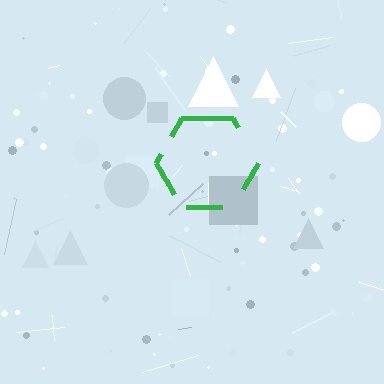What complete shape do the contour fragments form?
The contour fragments form a hexagon.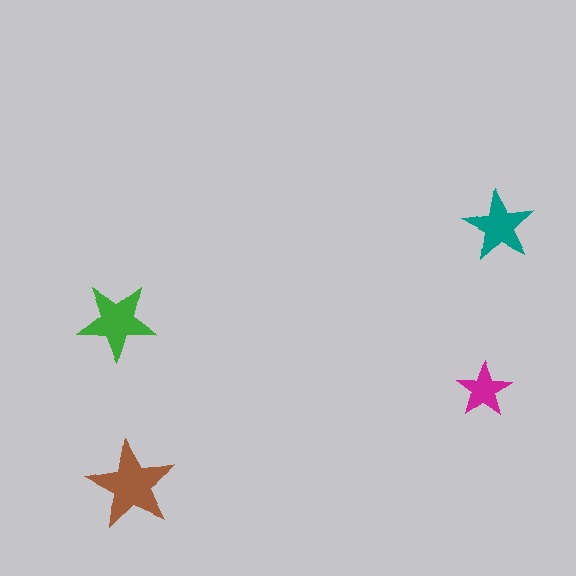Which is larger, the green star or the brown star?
The brown one.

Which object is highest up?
The teal star is topmost.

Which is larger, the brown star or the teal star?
The brown one.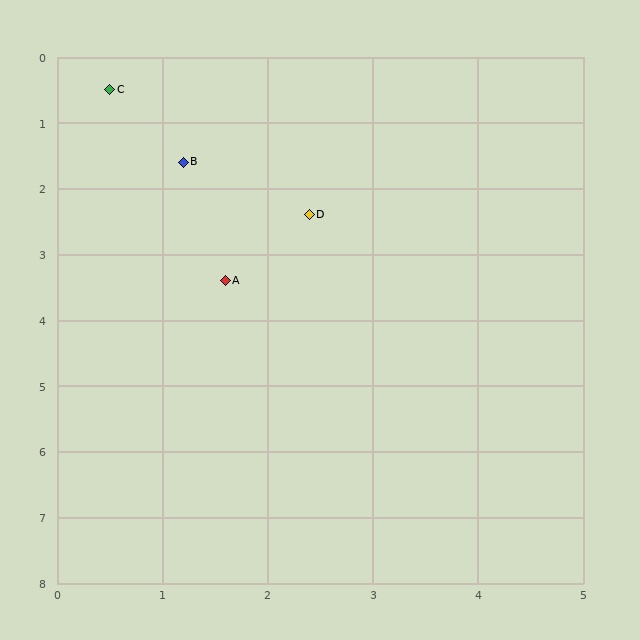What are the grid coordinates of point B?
Point B is at approximately (1.2, 1.6).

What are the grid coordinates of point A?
Point A is at approximately (1.6, 3.4).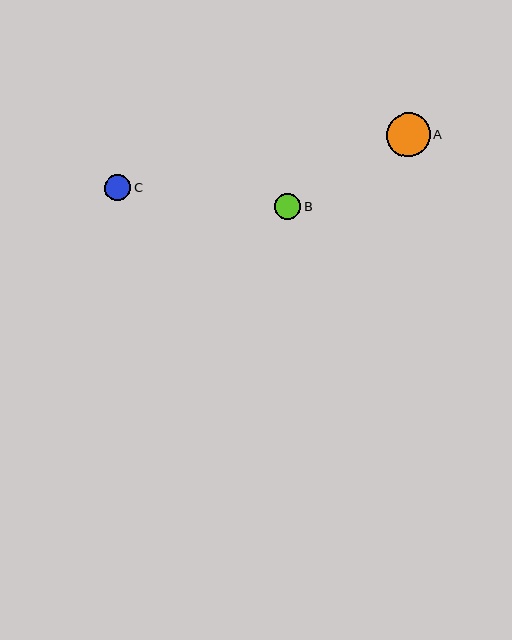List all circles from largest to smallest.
From largest to smallest: A, C, B.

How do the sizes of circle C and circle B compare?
Circle C and circle B are approximately the same size.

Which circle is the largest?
Circle A is the largest with a size of approximately 44 pixels.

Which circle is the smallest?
Circle B is the smallest with a size of approximately 27 pixels.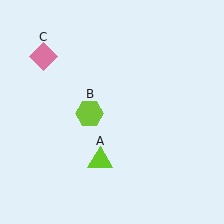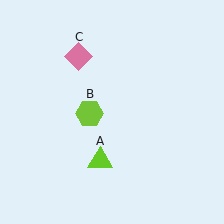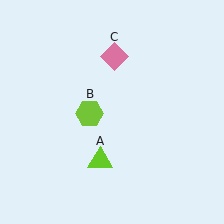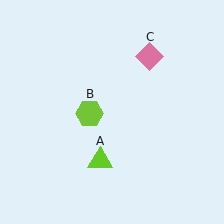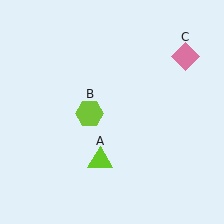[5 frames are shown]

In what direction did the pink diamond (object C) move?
The pink diamond (object C) moved right.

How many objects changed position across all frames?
1 object changed position: pink diamond (object C).